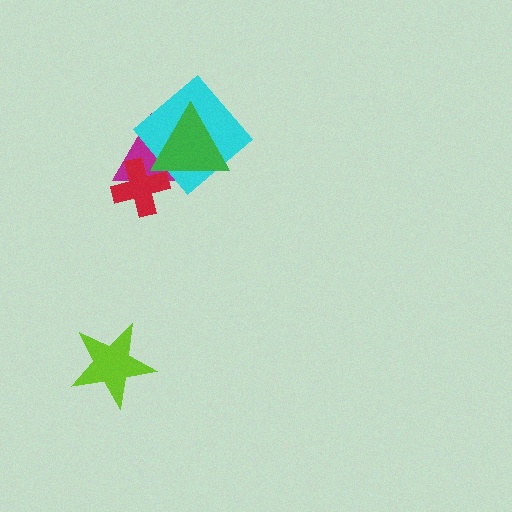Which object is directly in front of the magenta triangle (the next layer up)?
The red cross is directly in front of the magenta triangle.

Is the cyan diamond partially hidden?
Yes, it is partially covered by another shape.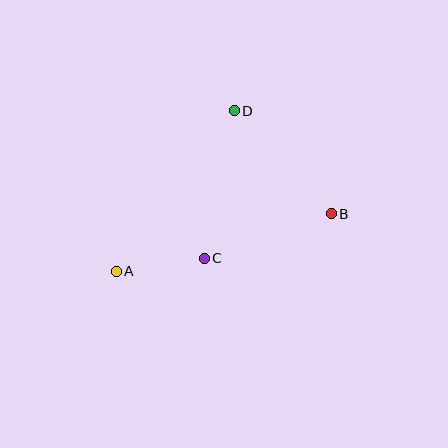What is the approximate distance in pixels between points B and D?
The distance between B and D is approximately 141 pixels.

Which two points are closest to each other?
Points A and C are closest to each other.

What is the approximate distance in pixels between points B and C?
The distance between B and C is approximately 135 pixels.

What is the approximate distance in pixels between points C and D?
The distance between C and D is approximately 151 pixels.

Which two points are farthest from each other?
Points A and B are farthest from each other.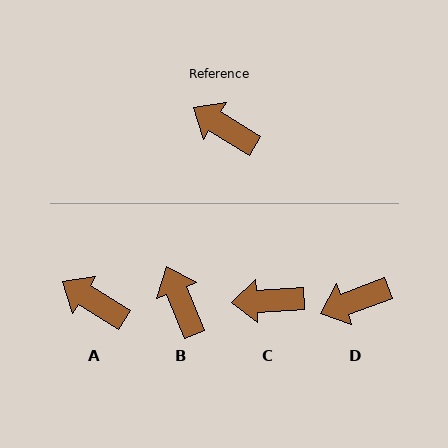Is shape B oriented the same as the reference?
No, it is off by about 36 degrees.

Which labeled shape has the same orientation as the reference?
A.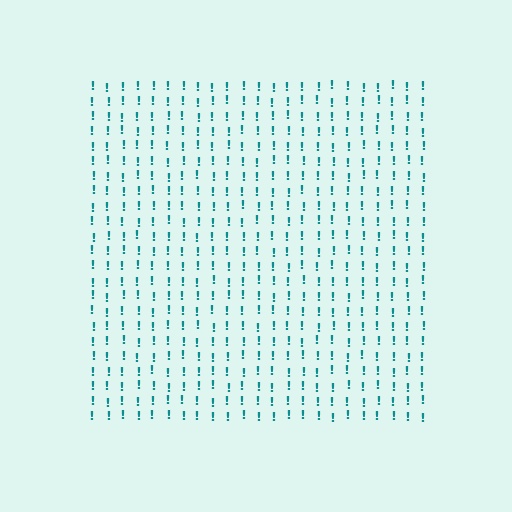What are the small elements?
The small elements are exclamation marks.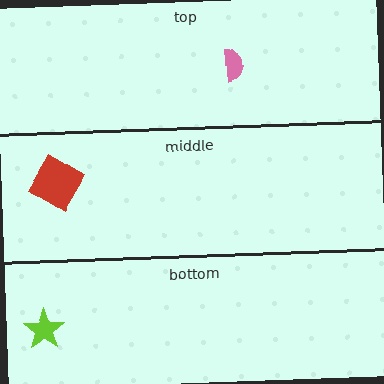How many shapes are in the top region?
1.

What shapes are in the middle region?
The red square.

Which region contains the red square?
The middle region.